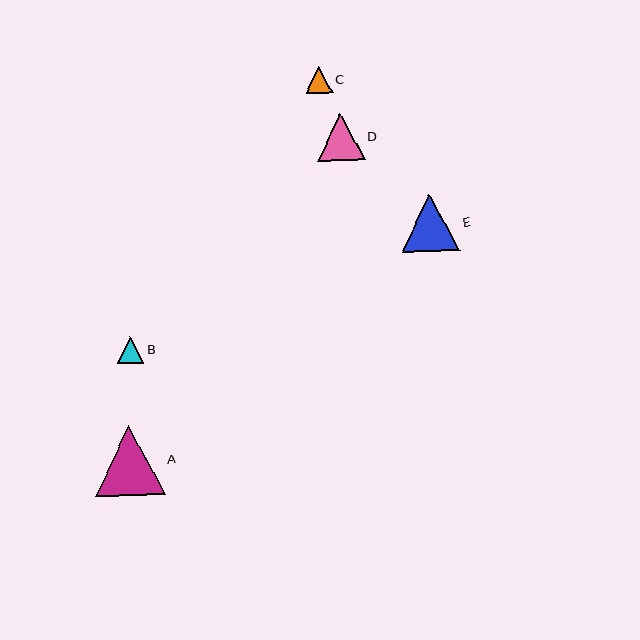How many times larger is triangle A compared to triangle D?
Triangle A is approximately 1.5 times the size of triangle D.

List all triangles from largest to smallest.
From largest to smallest: A, E, D, C, B.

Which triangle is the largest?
Triangle A is the largest with a size of approximately 70 pixels.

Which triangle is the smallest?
Triangle B is the smallest with a size of approximately 26 pixels.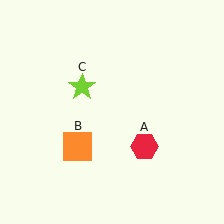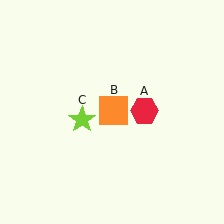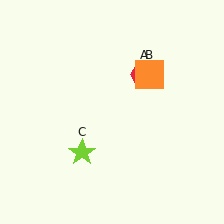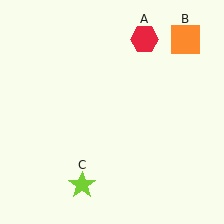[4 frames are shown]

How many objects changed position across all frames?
3 objects changed position: red hexagon (object A), orange square (object B), lime star (object C).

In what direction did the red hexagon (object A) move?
The red hexagon (object A) moved up.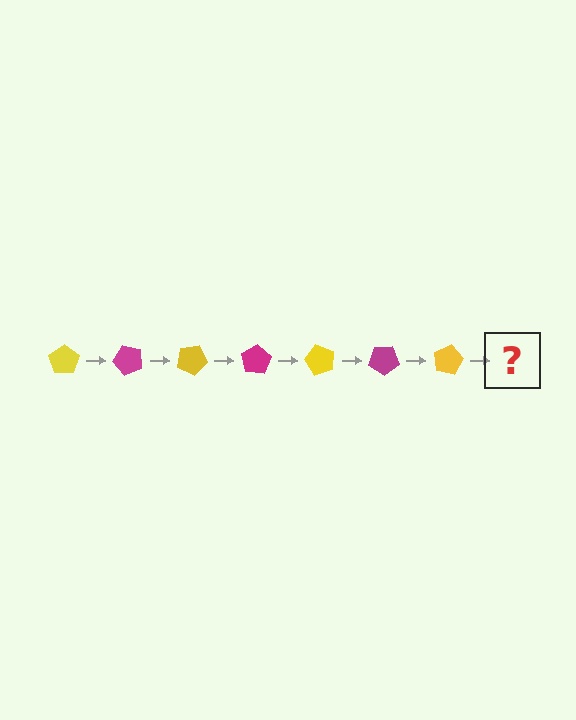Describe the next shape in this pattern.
It should be a magenta pentagon, rotated 350 degrees from the start.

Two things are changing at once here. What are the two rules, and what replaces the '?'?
The two rules are that it rotates 50 degrees each step and the color cycles through yellow and magenta. The '?' should be a magenta pentagon, rotated 350 degrees from the start.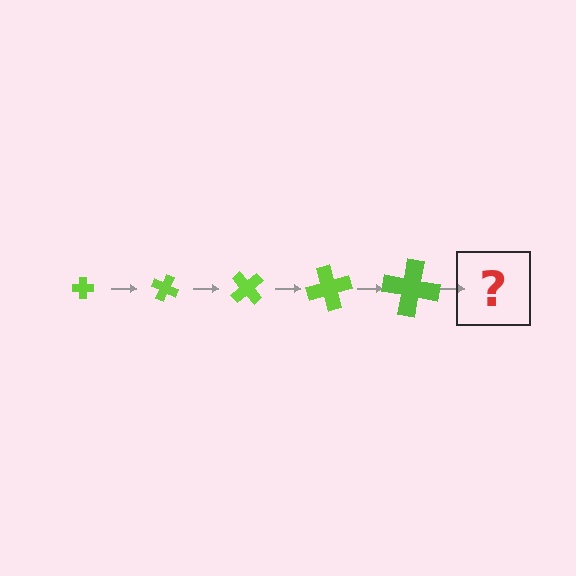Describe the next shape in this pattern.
It should be a cross, larger than the previous one and rotated 125 degrees from the start.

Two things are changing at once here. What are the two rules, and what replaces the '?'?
The two rules are that the cross grows larger each step and it rotates 25 degrees each step. The '?' should be a cross, larger than the previous one and rotated 125 degrees from the start.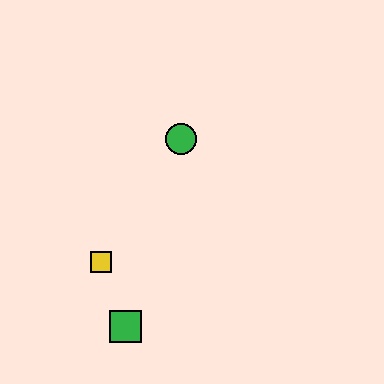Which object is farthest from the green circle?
The green square is farthest from the green circle.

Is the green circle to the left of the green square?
No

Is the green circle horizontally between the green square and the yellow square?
No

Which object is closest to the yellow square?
The green square is closest to the yellow square.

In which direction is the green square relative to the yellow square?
The green square is below the yellow square.